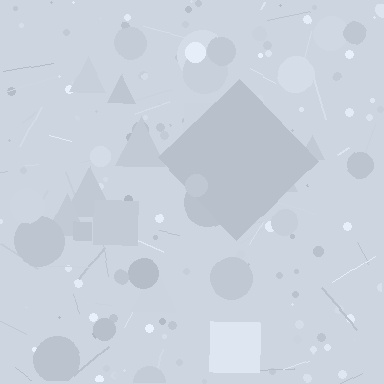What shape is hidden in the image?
A diamond is hidden in the image.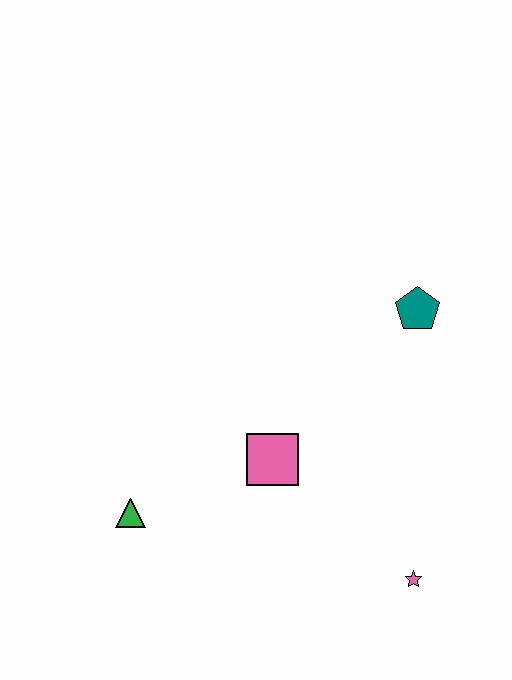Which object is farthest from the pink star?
The green triangle is farthest from the pink star.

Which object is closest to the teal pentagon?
The pink square is closest to the teal pentagon.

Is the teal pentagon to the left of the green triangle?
No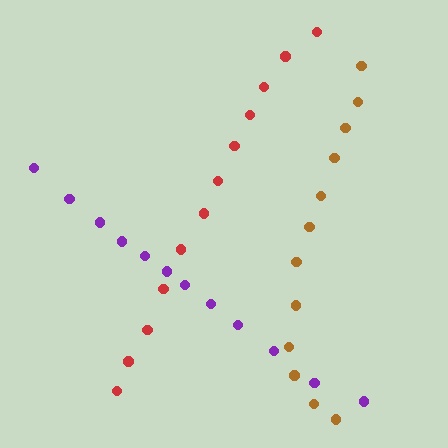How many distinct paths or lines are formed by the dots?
There are 3 distinct paths.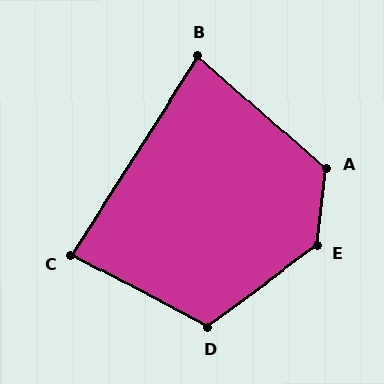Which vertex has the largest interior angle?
E, at approximately 133 degrees.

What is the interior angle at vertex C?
Approximately 85 degrees (approximately right).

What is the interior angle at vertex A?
Approximately 125 degrees (obtuse).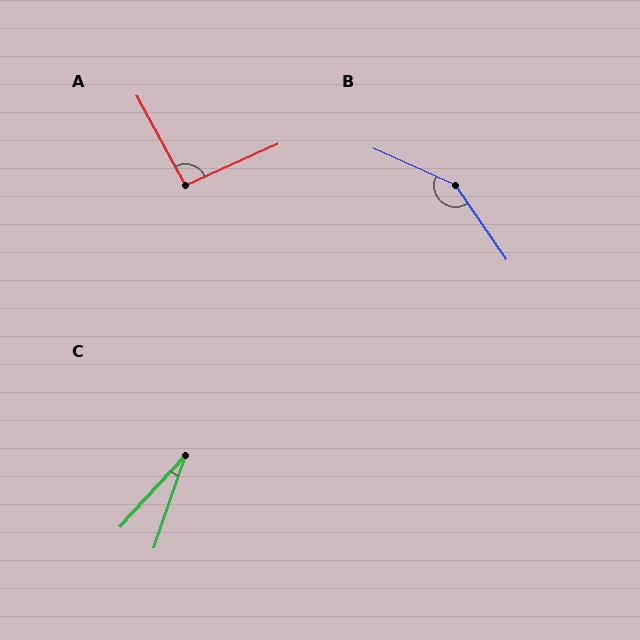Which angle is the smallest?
C, at approximately 24 degrees.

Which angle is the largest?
B, at approximately 149 degrees.